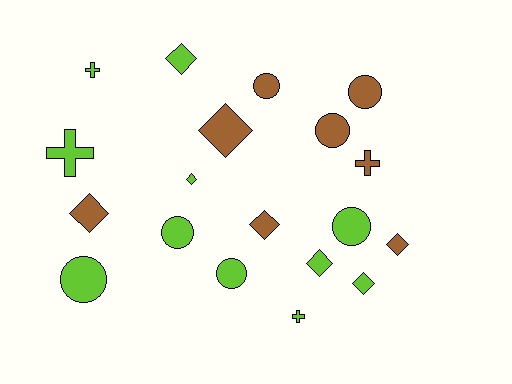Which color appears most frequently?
Lime, with 11 objects.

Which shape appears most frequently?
Diamond, with 8 objects.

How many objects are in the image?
There are 19 objects.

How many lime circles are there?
There are 4 lime circles.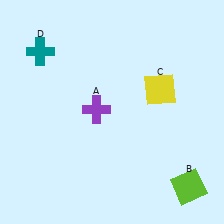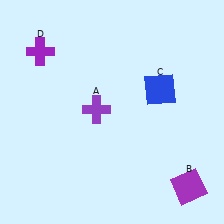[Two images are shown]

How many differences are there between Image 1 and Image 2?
There are 3 differences between the two images.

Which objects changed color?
B changed from lime to purple. C changed from yellow to blue. D changed from teal to purple.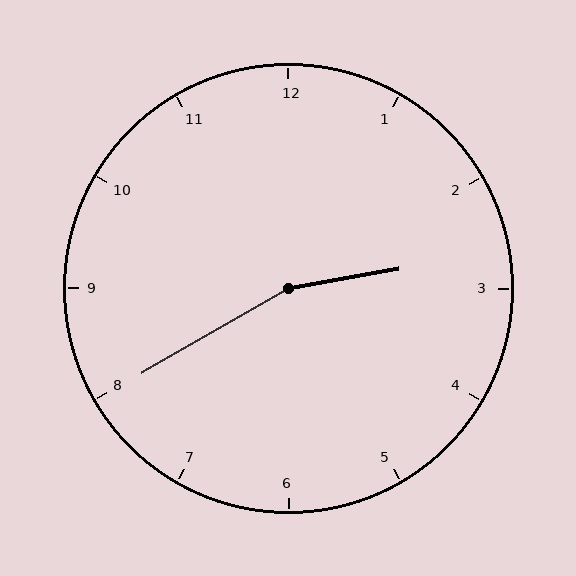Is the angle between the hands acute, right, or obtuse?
It is obtuse.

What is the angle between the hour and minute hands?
Approximately 160 degrees.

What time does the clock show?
2:40.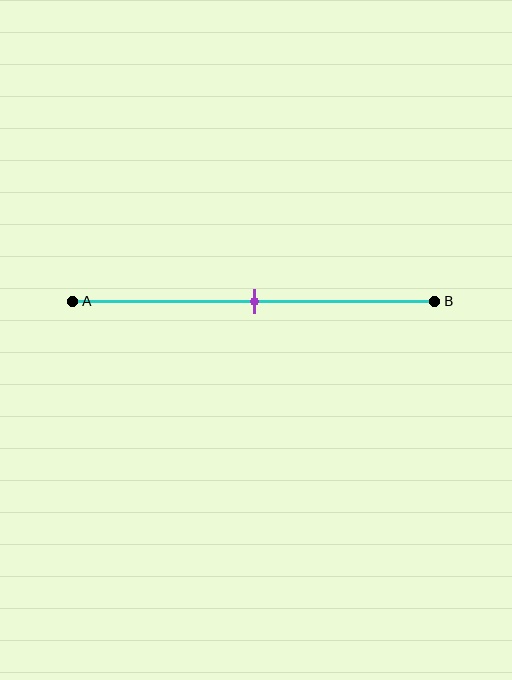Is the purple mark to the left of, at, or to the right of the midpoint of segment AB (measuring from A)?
The purple mark is approximately at the midpoint of segment AB.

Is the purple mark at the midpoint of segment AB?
Yes, the mark is approximately at the midpoint.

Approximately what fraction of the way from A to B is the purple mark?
The purple mark is approximately 50% of the way from A to B.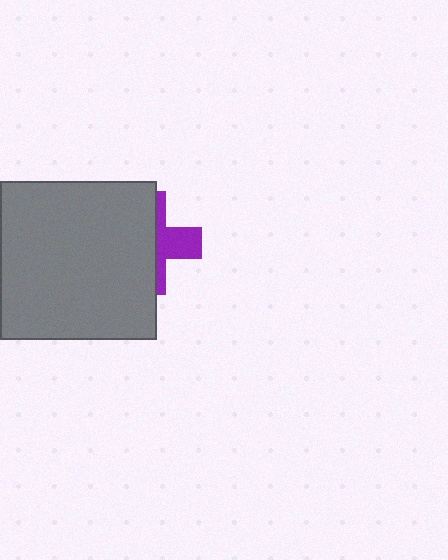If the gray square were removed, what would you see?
You would see the complete purple cross.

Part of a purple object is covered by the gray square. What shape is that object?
It is a cross.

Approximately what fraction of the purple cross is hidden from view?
Roughly 65% of the purple cross is hidden behind the gray square.